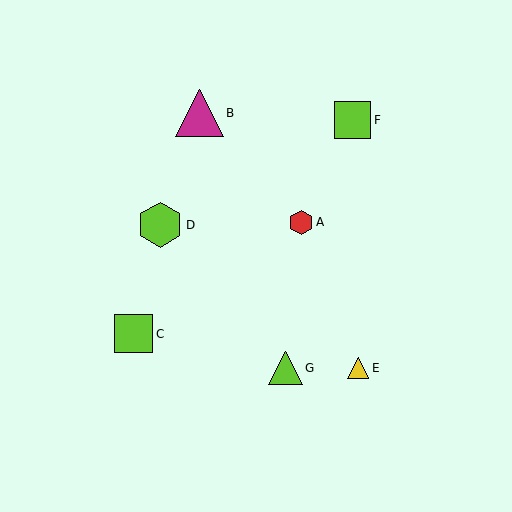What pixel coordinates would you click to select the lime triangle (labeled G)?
Click at (285, 368) to select the lime triangle G.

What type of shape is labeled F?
Shape F is a lime square.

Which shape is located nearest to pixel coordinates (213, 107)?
The magenta triangle (labeled B) at (199, 113) is nearest to that location.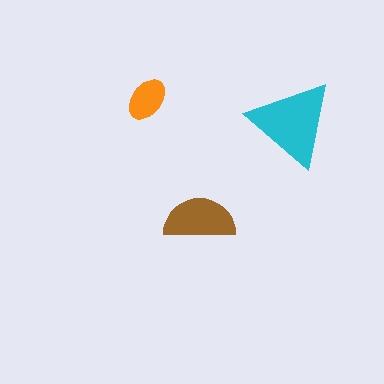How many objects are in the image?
There are 3 objects in the image.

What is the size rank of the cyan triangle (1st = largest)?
1st.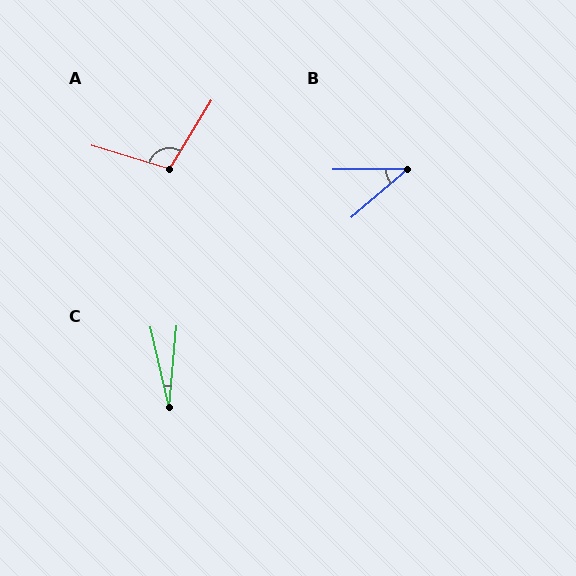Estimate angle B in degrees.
Approximately 40 degrees.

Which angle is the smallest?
C, at approximately 18 degrees.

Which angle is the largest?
A, at approximately 105 degrees.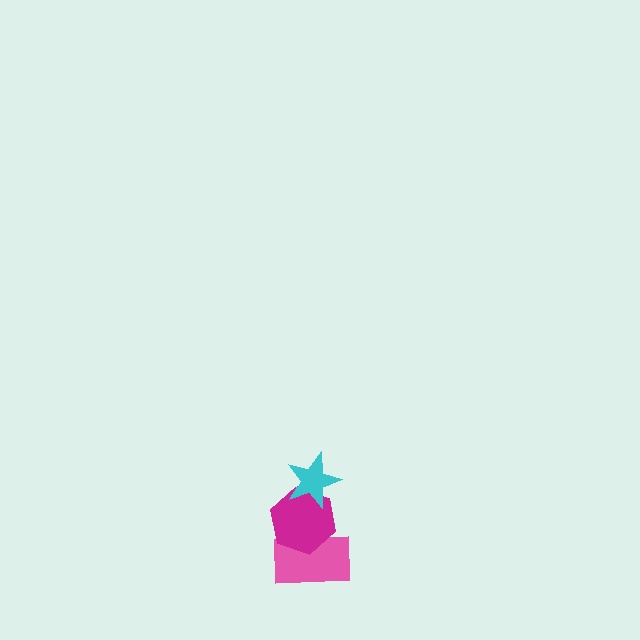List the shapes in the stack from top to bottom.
From top to bottom: the cyan star, the magenta hexagon, the pink rectangle.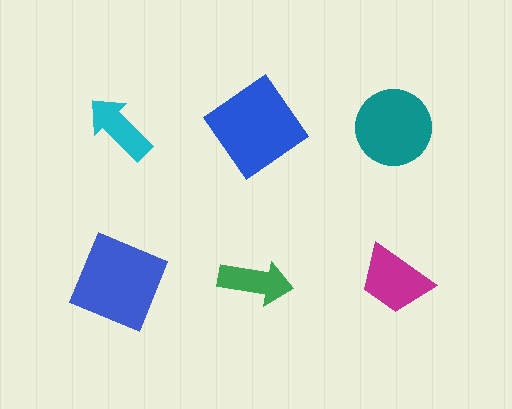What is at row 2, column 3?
A magenta trapezoid.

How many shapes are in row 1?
3 shapes.